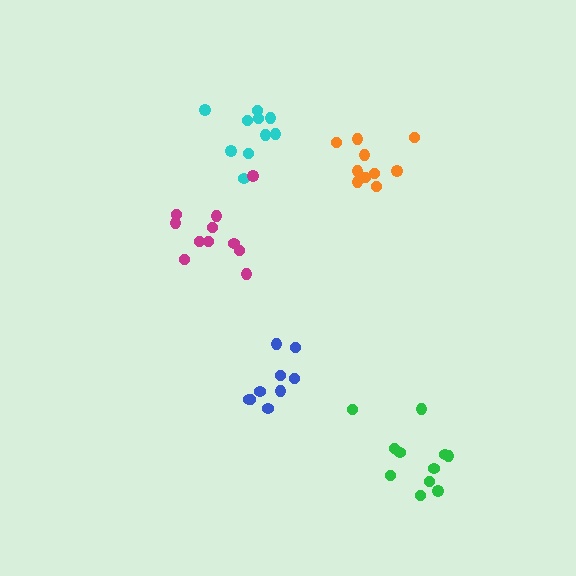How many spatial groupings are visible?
There are 5 spatial groupings.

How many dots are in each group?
Group 1: 10 dots, Group 2: 11 dots, Group 3: 11 dots, Group 4: 9 dots, Group 5: 10 dots (51 total).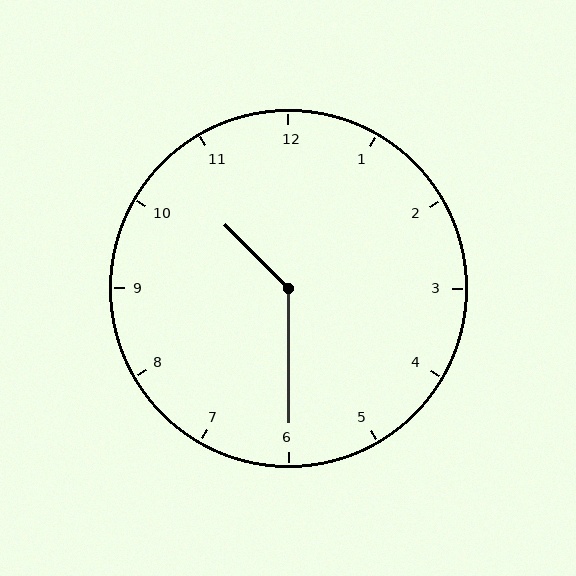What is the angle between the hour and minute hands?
Approximately 135 degrees.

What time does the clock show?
10:30.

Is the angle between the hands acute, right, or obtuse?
It is obtuse.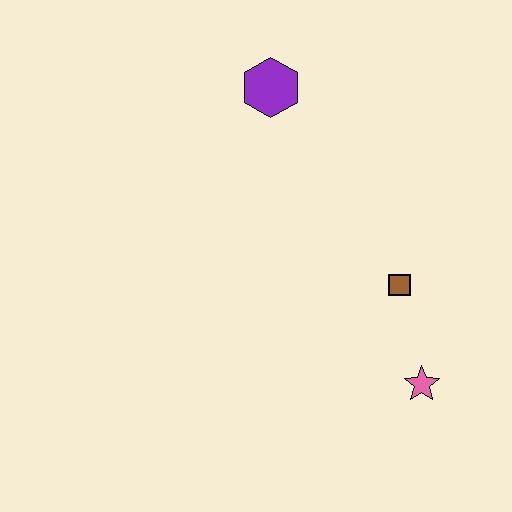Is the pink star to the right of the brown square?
Yes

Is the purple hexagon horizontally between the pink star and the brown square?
No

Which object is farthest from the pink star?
The purple hexagon is farthest from the pink star.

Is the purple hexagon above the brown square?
Yes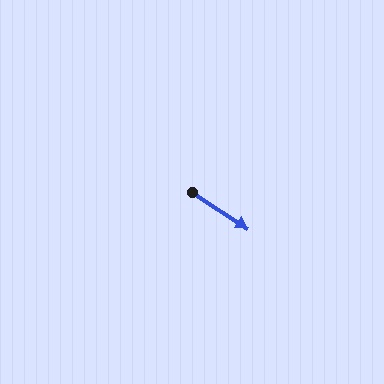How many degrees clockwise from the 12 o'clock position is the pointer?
Approximately 123 degrees.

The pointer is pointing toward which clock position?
Roughly 4 o'clock.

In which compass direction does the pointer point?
Southeast.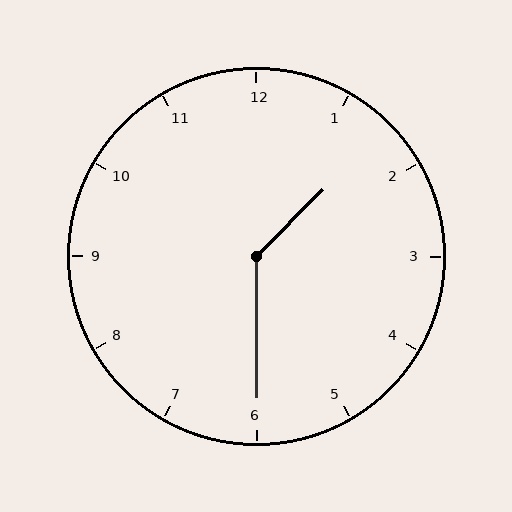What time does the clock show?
1:30.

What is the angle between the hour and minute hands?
Approximately 135 degrees.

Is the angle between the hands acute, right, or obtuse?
It is obtuse.